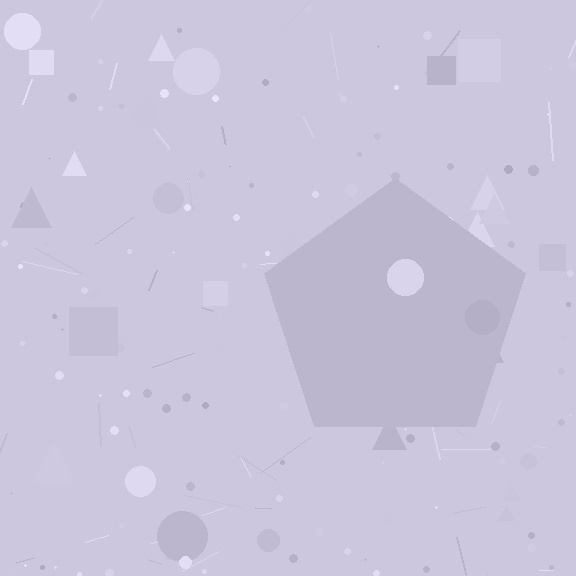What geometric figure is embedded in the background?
A pentagon is embedded in the background.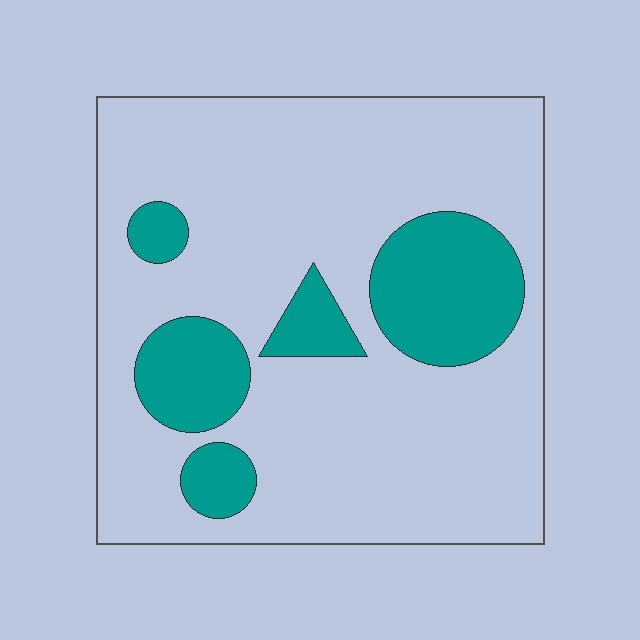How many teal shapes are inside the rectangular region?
5.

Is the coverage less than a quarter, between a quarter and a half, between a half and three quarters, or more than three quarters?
Less than a quarter.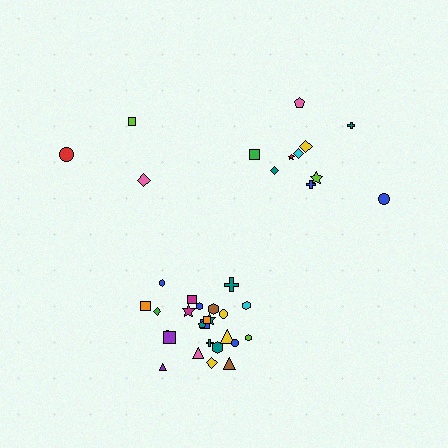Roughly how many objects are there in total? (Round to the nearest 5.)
Roughly 40 objects in total.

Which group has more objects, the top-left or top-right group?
The top-right group.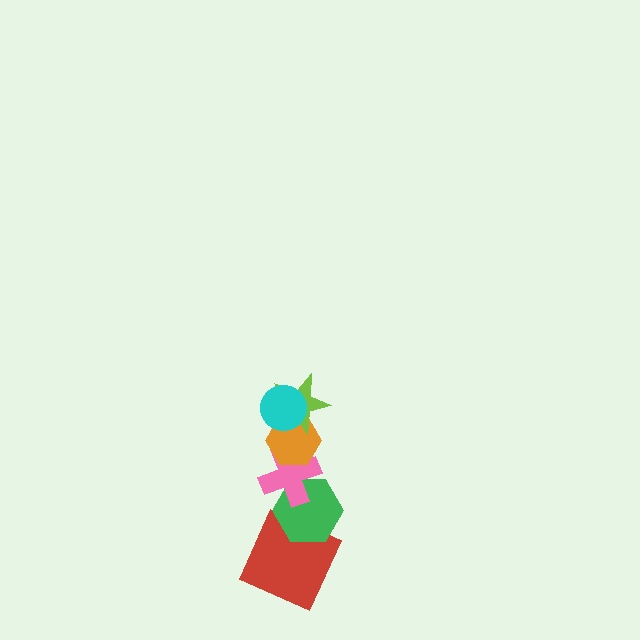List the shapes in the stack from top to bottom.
From top to bottom: the cyan circle, the lime star, the orange hexagon, the pink cross, the green hexagon, the red square.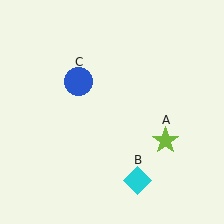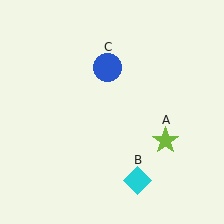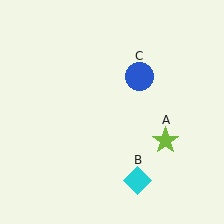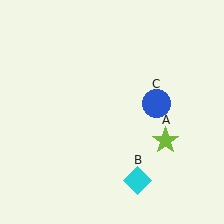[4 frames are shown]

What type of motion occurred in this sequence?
The blue circle (object C) rotated clockwise around the center of the scene.